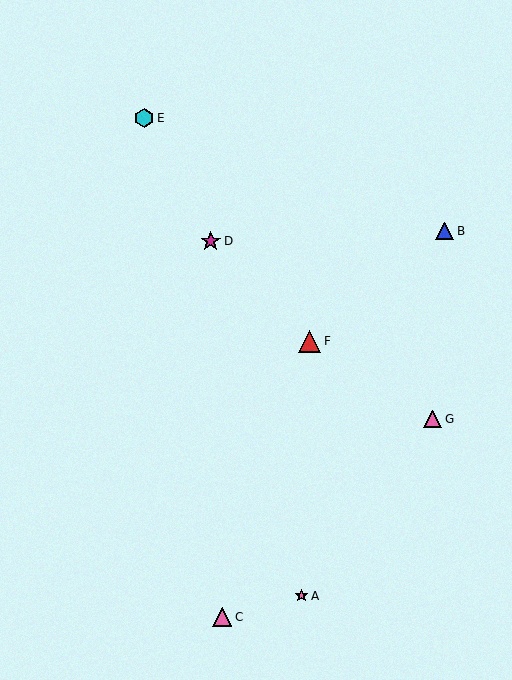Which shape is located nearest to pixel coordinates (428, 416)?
The pink triangle (labeled G) at (433, 419) is nearest to that location.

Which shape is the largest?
The red triangle (labeled F) is the largest.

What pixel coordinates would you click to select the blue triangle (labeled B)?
Click at (445, 231) to select the blue triangle B.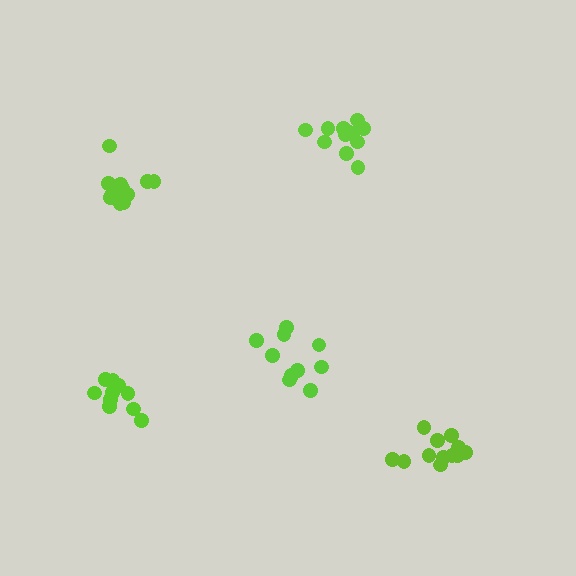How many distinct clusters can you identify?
There are 5 distinct clusters.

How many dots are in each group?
Group 1: 10 dots, Group 2: 12 dots, Group 3: 10 dots, Group 4: 13 dots, Group 5: 12 dots (57 total).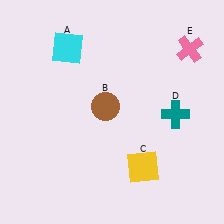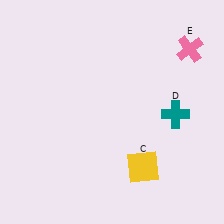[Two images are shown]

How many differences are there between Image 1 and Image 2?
There are 2 differences between the two images.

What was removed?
The brown circle (B), the cyan square (A) were removed in Image 2.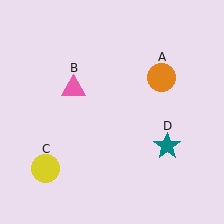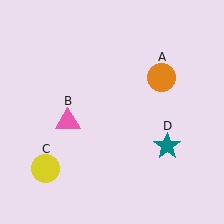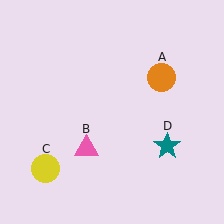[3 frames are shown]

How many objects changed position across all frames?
1 object changed position: pink triangle (object B).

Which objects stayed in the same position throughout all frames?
Orange circle (object A) and yellow circle (object C) and teal star (object D) remained stationary.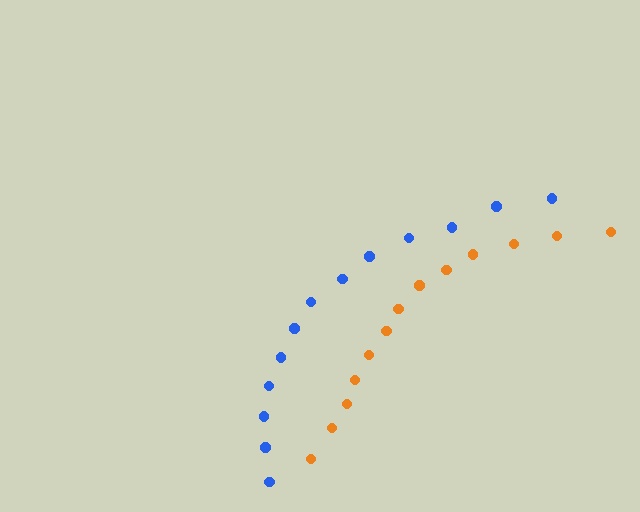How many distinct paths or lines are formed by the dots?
There are 2 distinct paths.